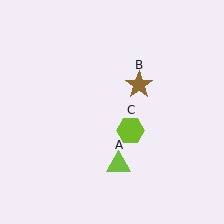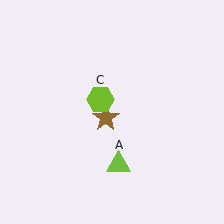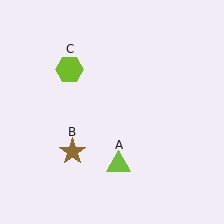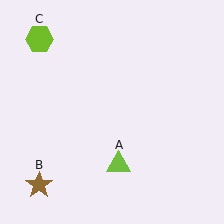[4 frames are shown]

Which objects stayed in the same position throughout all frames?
Lime triangle (object A) remained stationary.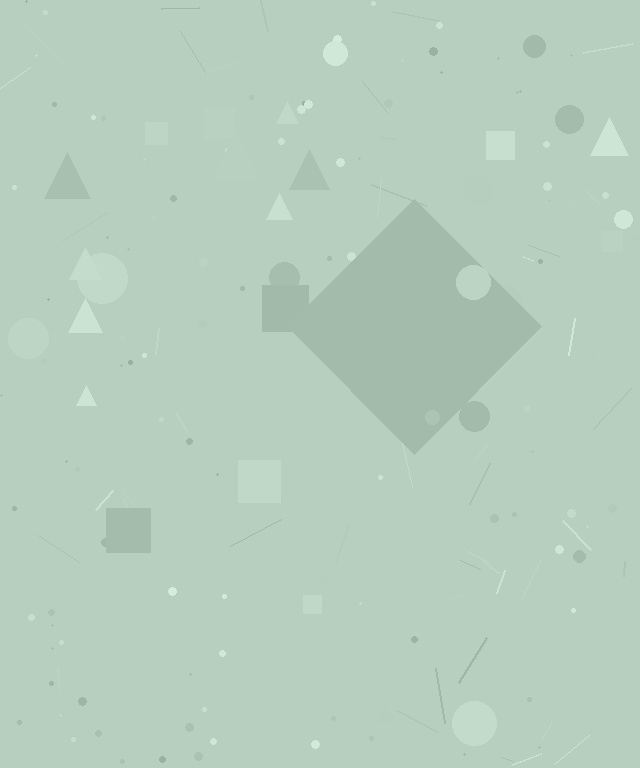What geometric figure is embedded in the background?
A diamond is embedded in the background.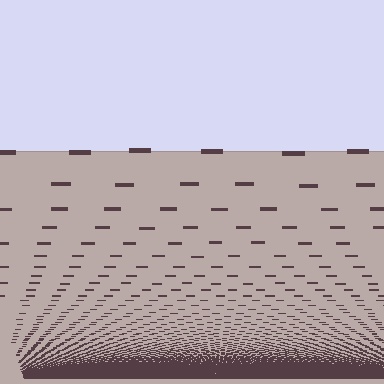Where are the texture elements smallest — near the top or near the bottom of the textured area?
Near the bottom.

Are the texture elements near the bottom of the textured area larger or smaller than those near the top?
Smaller. The gradient is inverted — elements near the bottom are smaller and denser.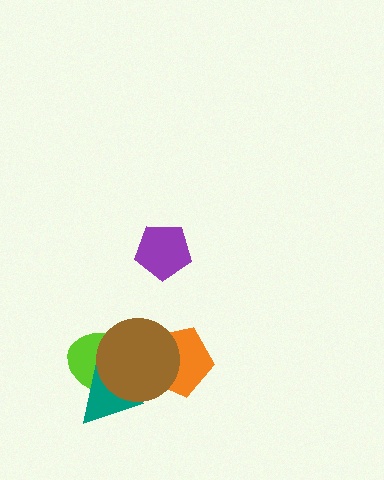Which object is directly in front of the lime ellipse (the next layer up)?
The teal triangle is directly in front of the lime ellipse.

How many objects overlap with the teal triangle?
2 objects overlap with the teal triangle.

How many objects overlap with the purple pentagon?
0 objects overlap with the purple pentagon.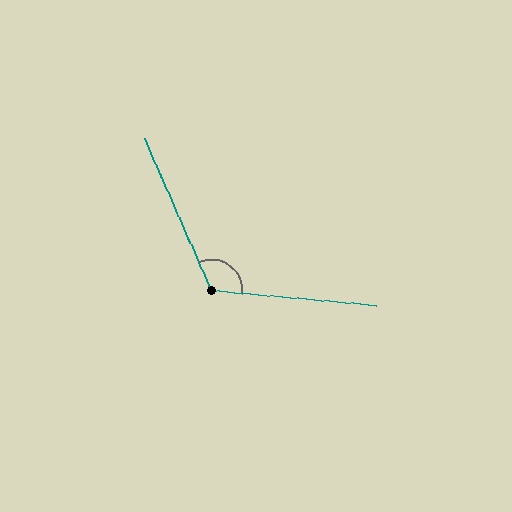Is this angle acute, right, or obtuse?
It is obtuse.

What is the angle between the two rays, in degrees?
Approximately 119 degrees.